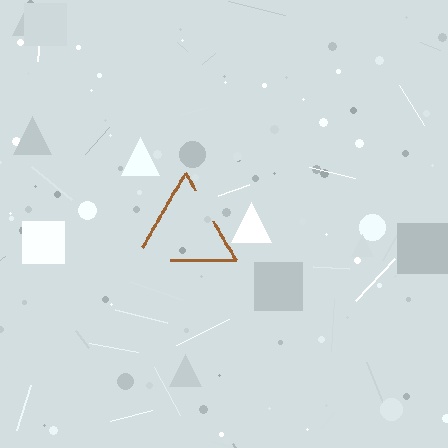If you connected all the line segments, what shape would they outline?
They would outline a triangle.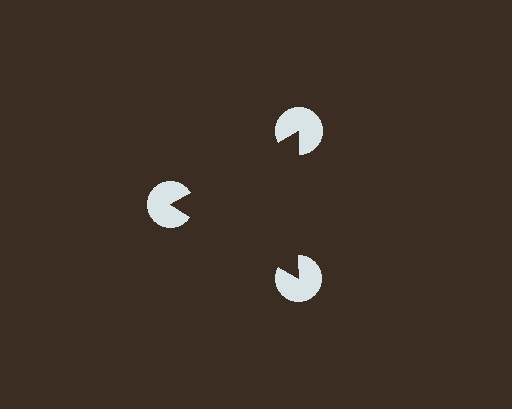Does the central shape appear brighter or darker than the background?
It typically appears slightly darker than the background, even though no actual brightness change is drawn.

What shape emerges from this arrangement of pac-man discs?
An illusory triangle — its edges are inferred from the aligned wedge cuts in the pac-man discs, not physically drawn.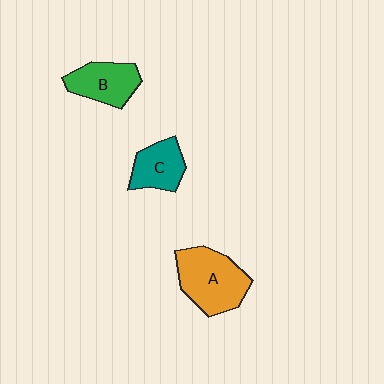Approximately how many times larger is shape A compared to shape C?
Approximately 1.6 times.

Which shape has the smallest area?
Shape C (teal).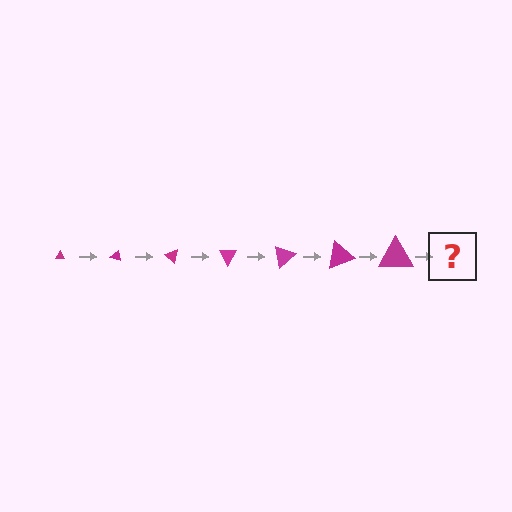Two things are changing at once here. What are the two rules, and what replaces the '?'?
The two rules are that the triangle grows larger each step and it rotates 20 degrees each step. The '?' should be a triangle, larger than the previous one and rotated 140 degrees from the start.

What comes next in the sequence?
The next element should be a triangle, larger than the previous one and rotated 140 degrees from the start.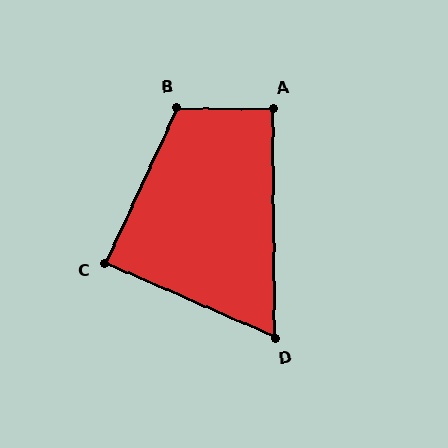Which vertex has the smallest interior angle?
D, at approximately 66 degrees.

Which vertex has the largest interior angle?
B, at approximately 114 degrees.